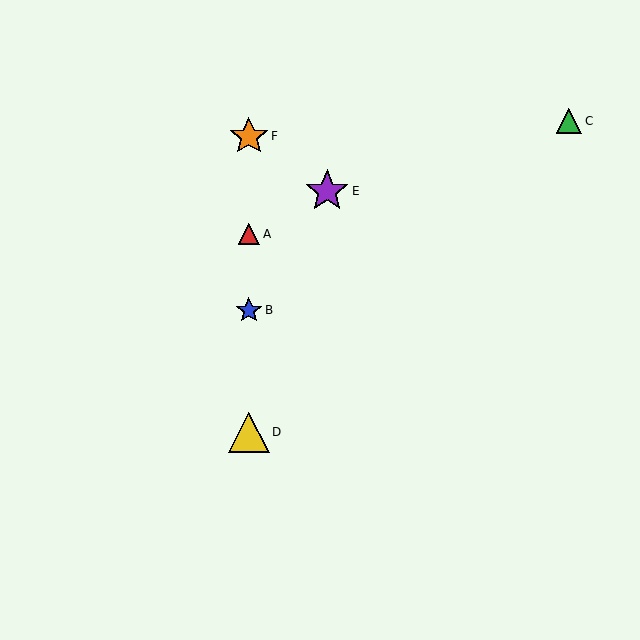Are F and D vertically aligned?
Yes, both are at x≈249.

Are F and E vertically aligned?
No, F is at x≈249 and E is at x≈327.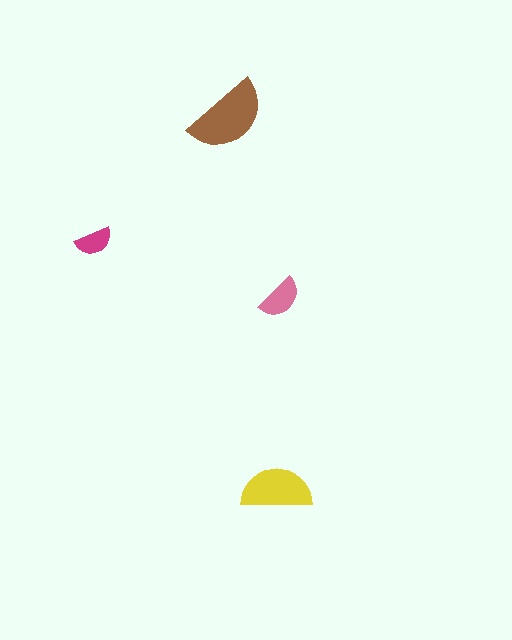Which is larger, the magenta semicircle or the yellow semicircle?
The yellow one.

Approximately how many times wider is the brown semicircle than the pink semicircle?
About 2 times wider.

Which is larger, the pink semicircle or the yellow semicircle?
The yellow one.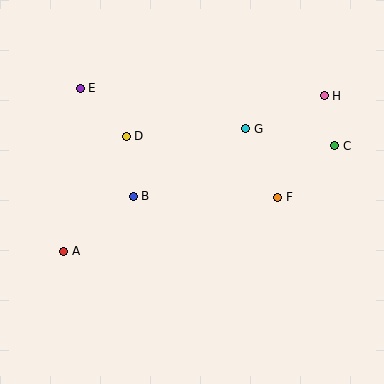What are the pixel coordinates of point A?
Point A is at (64, 251).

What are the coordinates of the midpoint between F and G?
The midpoint between F and G is at (262, 163).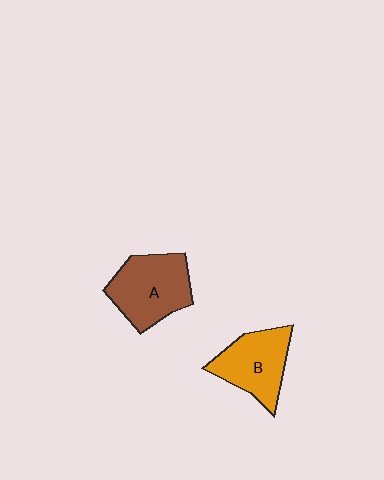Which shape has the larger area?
Shape A (brown).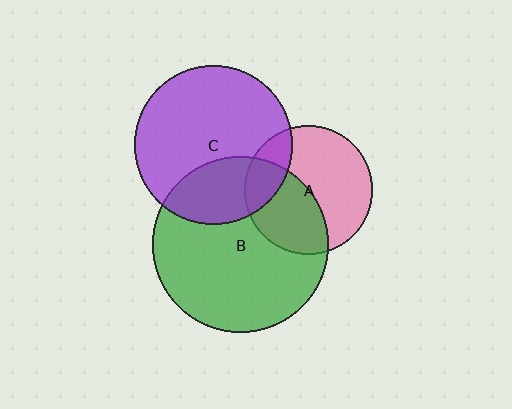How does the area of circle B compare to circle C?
Approximately 1.2 times.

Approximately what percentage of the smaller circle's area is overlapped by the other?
Approximately 30%.